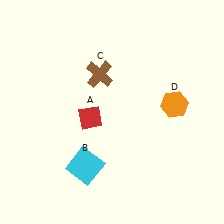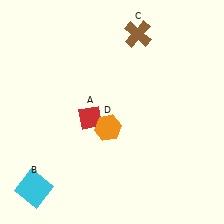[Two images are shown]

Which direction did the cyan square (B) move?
The cyan square (B) moved left.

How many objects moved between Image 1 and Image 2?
3 objects moved between the two images.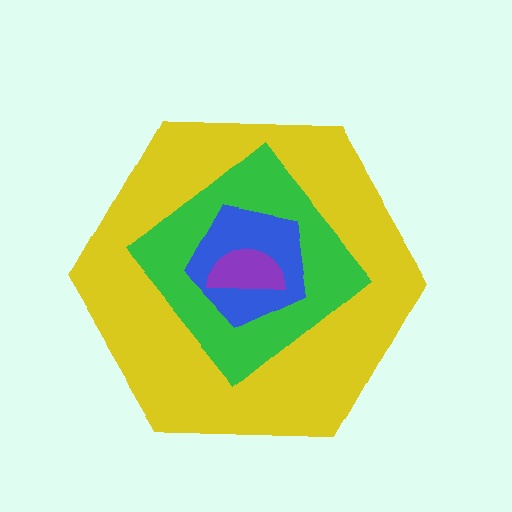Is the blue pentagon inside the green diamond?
Yes.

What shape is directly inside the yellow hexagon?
The green diamond.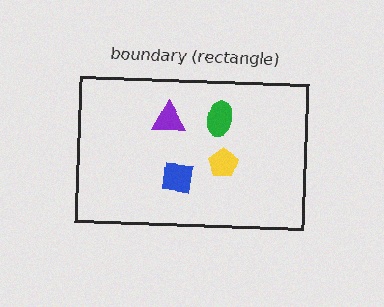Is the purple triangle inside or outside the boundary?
Inside.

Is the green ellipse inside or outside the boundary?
Inside.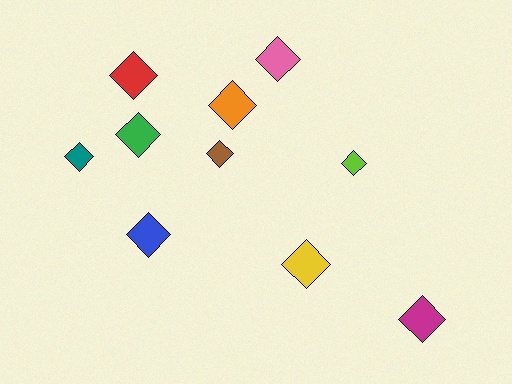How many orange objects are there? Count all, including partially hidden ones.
There is 1 orange object.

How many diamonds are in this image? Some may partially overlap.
There are 10 diamonds.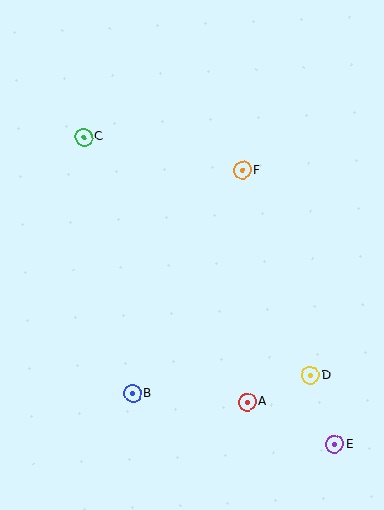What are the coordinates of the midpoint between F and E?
The midpoint between F and E is at (289, 307).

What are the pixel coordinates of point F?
Point F is at (243, 170).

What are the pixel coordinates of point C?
Point C is at (84, 137).